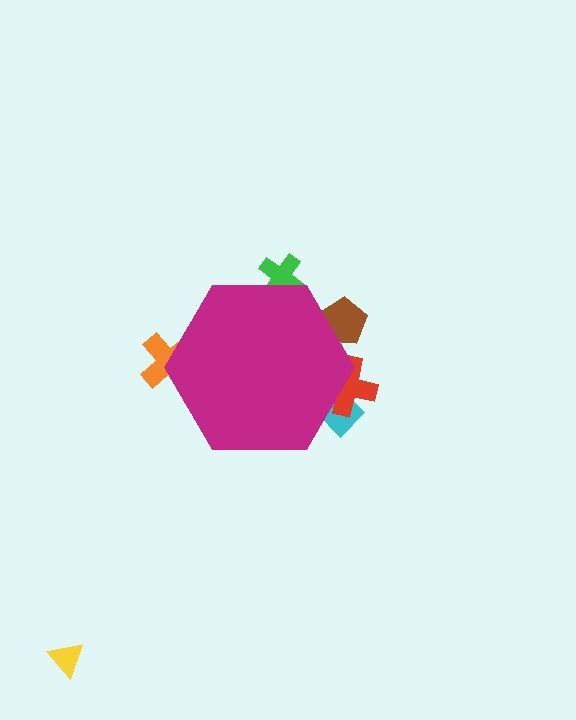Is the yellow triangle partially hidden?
No, the yellow triangle is fully visible.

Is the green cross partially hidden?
Yes, the green cross is partially hidden behind the magenta hexagon.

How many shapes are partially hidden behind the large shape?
5 shapes are partially hidden.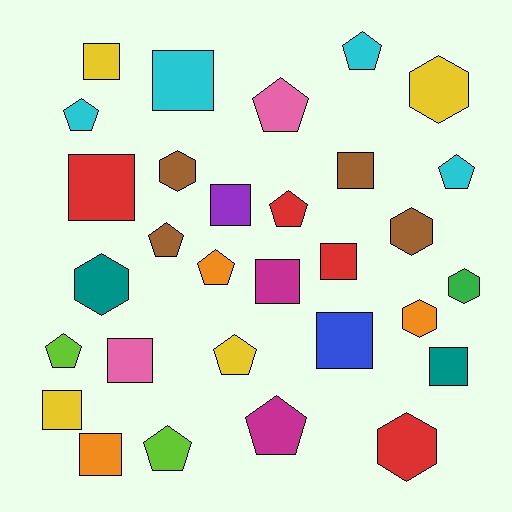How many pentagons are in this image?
There are 11 pentagons.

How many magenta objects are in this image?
There are 2 magenta objects.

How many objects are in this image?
There are 30 objects.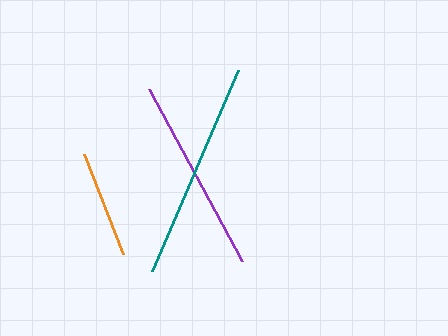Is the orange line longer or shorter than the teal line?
The teal line is longer than the orange line.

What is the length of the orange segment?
The orange segment is approximately 107 pixels long.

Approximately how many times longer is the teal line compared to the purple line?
The teal line is approximately 1.1 times the length of the purple line.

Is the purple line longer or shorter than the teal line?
The teal line is longer than the purple line.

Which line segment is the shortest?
The orange line is the shortest at approximately 107 pixels.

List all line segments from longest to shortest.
From longest to shortest: teal, purple, orange.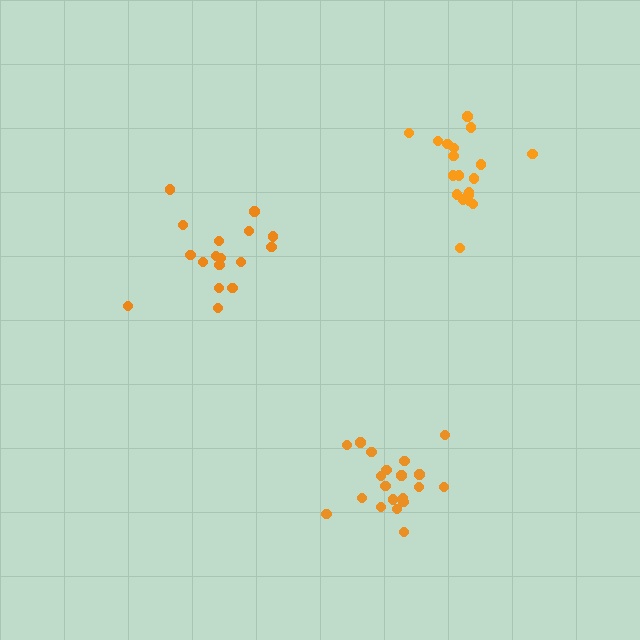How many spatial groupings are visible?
There are 3 spatial groupings.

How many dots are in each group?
Group 1: 17 dots, Group 2: 20 dots, Group 3: 19 dots (56 total).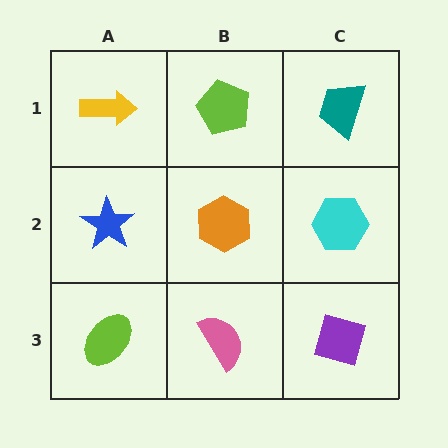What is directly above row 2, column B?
A lime pentagon.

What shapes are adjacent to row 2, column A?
A yellow arrow (row 1, column A), a lime ellipse (row 3, column A), an orange hexagon (row 2, column B).